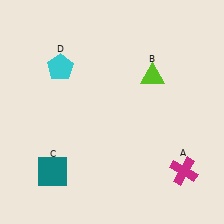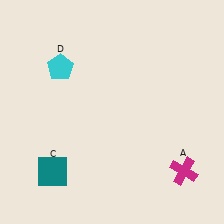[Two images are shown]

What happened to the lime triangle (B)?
The lime triangle (B) was removed in Image 2. It was in the top-right area of Image 1.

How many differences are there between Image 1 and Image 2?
There is 1 difference between the two images.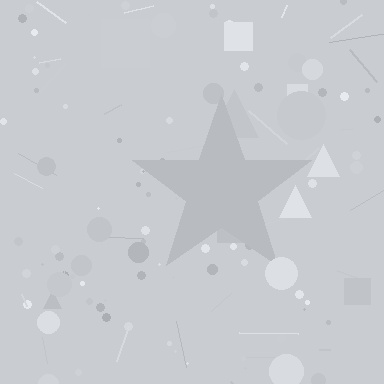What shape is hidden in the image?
A star is hidden in the image.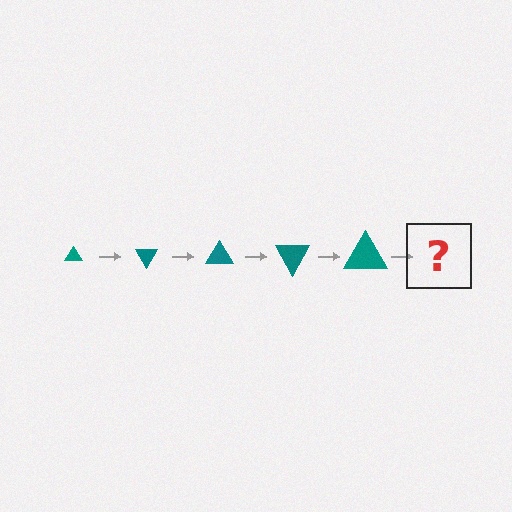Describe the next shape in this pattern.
It should be a triangle, larger than the previous one and rotated 300 degrees from the start.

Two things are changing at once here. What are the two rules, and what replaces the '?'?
The two rules are that the triangle grows larger each step and it rotates 60 degrees each step. The '?' should be a triangle, larger than the previous one and rotated 300 degrees from the start.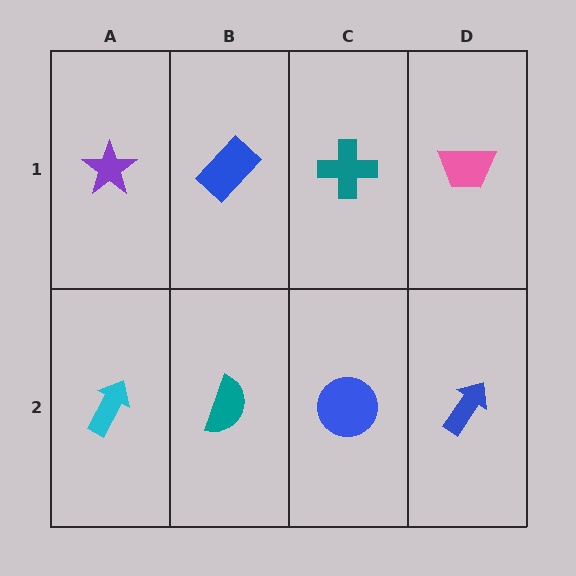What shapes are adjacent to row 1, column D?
A blue arrow (row 2, column D), a teal cross (row 1, column C).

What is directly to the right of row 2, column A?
A teal semicircle.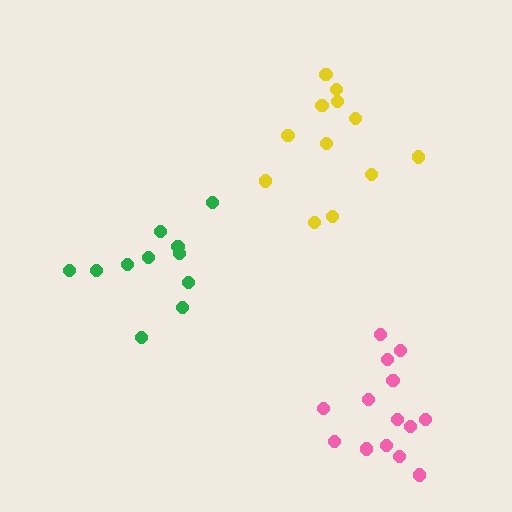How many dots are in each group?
Group 1: 11 dots, Group 2: 14 dots, Group 3: 12 dots (37 total).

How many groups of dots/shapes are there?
There are 3 groups.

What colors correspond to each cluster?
The clusters are colored: green, pink, yellow.